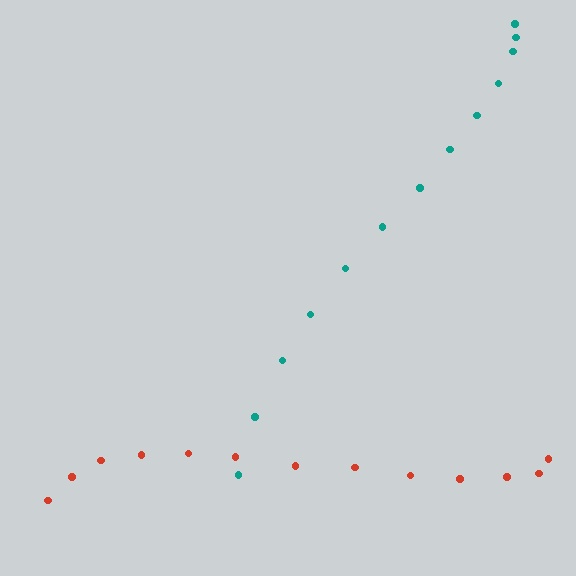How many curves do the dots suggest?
There are 2 distinct paths.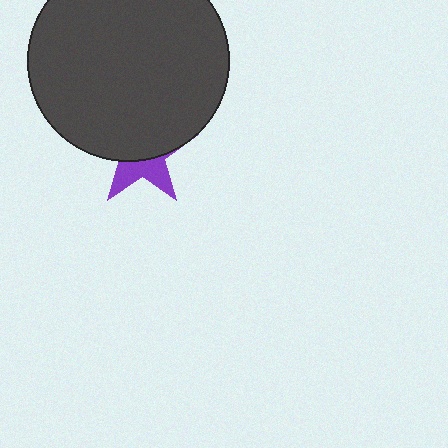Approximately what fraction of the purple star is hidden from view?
Roughly 63% of the purple star is hidden behind the dark gray circle.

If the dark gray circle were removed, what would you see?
You would see the complete purple star.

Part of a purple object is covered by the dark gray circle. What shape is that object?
It is a star.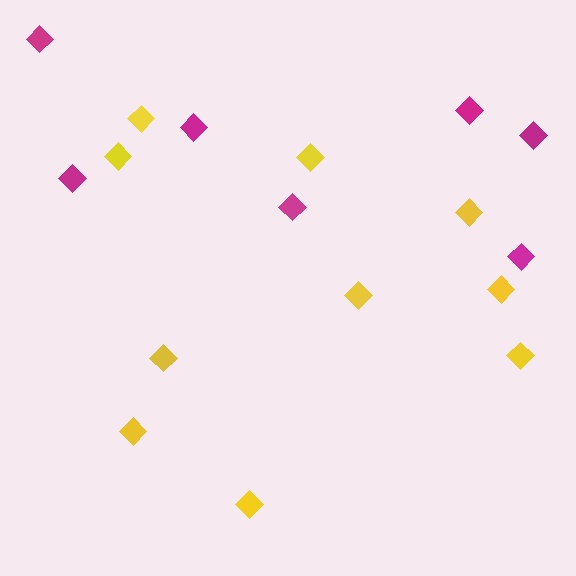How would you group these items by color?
There are 2 groups: one group of yellow diamonds (10) and one group of magenta diamonds (7).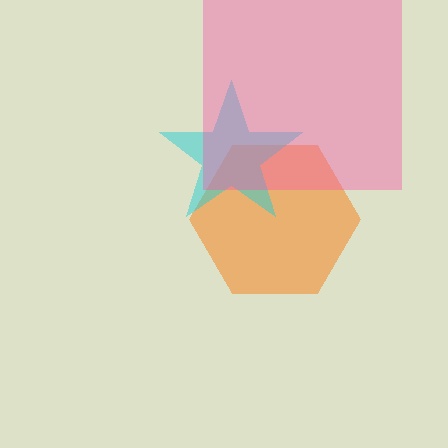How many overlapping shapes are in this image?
There are 3 overlapping shapes in the image.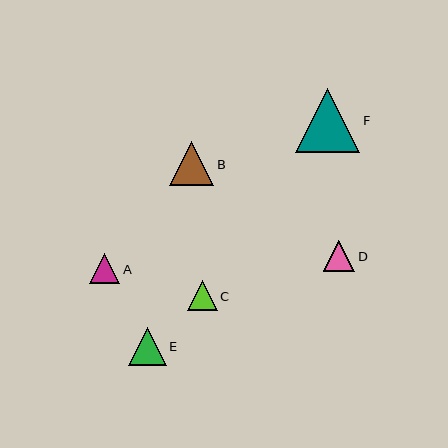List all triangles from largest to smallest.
From largest to smallest: F, B, E, D, C, A.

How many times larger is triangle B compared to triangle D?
Triangle B is approximately 1.4 times the size of triangle D.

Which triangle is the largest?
Triangle F is the largest with a size of approximately 64 pixels.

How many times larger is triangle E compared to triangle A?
Triangle E is approximately 1.3 times the size of triangle A.